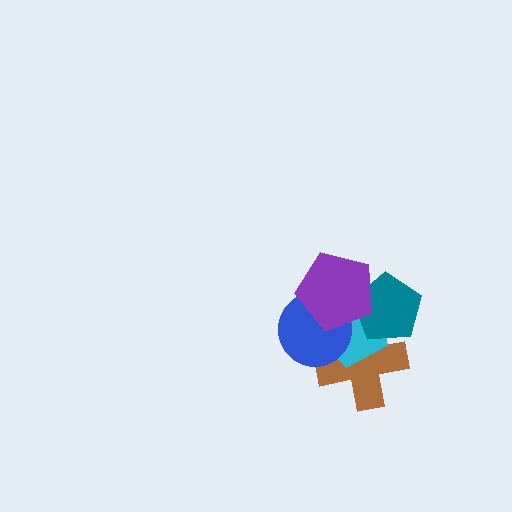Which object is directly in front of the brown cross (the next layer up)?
The cyan pentagon is directly in front of the brown cross.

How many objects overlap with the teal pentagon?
3 objects overlap with the teal pentagon.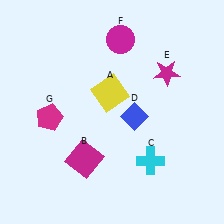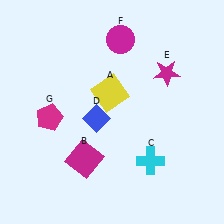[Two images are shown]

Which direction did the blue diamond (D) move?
The blue diamond (D) moved left.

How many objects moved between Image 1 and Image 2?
1 object moved between the two images.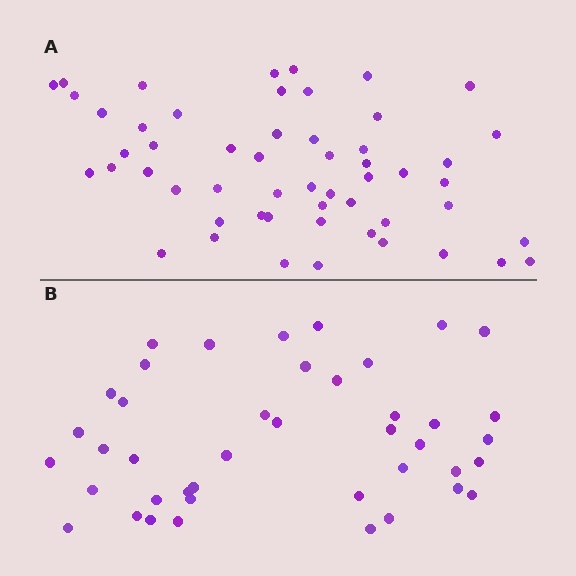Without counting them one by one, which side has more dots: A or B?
Region A (the top region) has more dots.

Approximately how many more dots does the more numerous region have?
Region A has roughly 12 or so more dots than region B.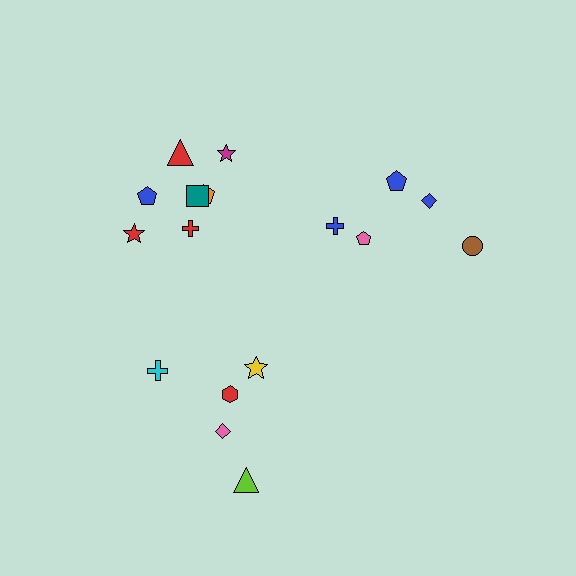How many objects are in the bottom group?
There are 5 objects.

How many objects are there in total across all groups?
There are 17 objects.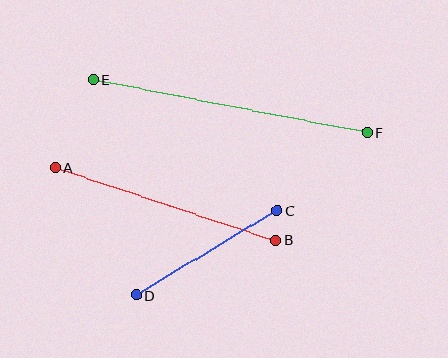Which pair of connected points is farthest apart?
Points E and F are farthest apart.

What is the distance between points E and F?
The distance is approximately 279 pixels.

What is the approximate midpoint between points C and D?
The midpoint is at approximately (206, 253) pixels.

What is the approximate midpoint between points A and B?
The midpoint is at approximately (166, 204) pixels.